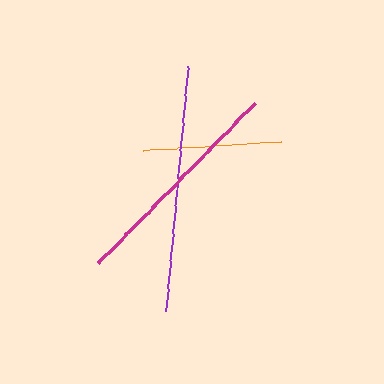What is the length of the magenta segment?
The magenta segment is approximately 225 pixels long.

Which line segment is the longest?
The purple line is the longest at approximately 246 pixels.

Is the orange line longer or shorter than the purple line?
The purple line is longer than the orange line.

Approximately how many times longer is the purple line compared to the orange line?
The purple line is approximately 1.8 times the length of the orange line.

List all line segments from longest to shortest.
From longest to shortest: purple, magenta, orange.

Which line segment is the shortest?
The orange line is the shortest at approximately 138 pixels.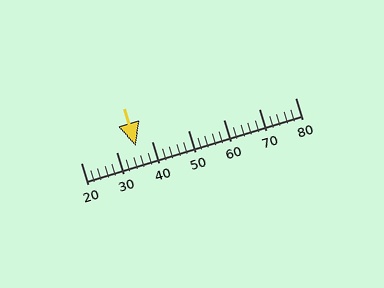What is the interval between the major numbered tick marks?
The major tick marks are spaced 10 units apart.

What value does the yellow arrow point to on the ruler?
The yellow arrow points to approximately 36.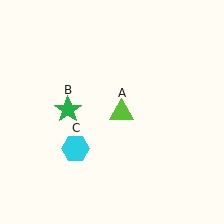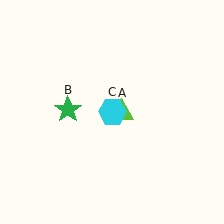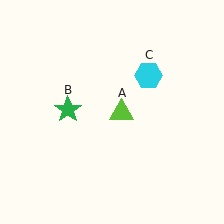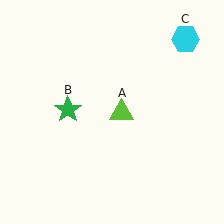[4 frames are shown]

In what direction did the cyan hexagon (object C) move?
The cyan hexagon (object C) moved up and to the right.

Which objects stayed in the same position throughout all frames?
Lime triangle (object A) and green star (object B) remained stationary.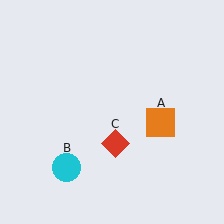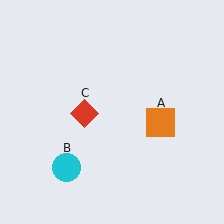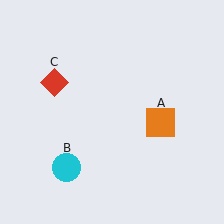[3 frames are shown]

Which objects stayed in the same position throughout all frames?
Orange square (object A) and cyan circle (object B) remained stationary.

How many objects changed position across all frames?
1 object changed position: red diamond (object C).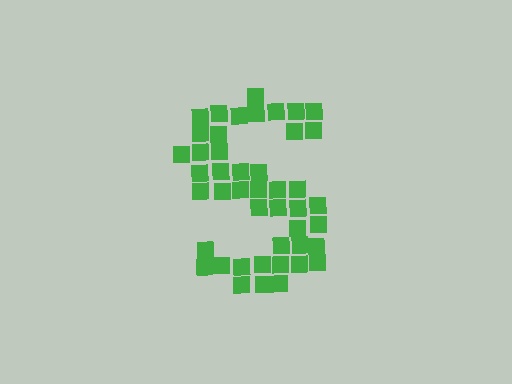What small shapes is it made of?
It is made of small squares.